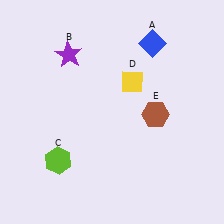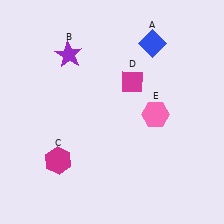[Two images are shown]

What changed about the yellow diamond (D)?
In Image 1, D is yellow. In Image 2, it changed to magenta.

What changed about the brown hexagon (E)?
In Image 1, E is brown. In Image 2, it changed to pink.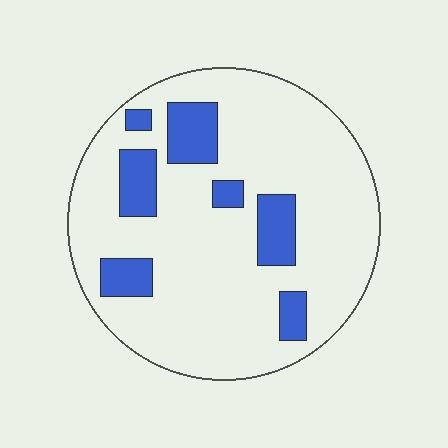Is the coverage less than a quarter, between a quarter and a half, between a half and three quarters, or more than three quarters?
Less than a quarter.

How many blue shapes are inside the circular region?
7.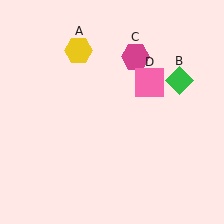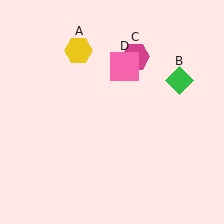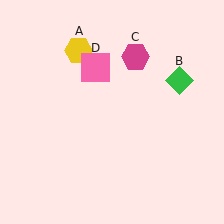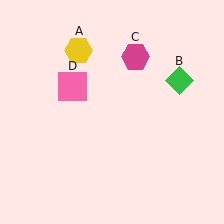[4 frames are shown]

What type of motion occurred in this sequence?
The pink square (object D) rotated counterclockwise around the center of the scene.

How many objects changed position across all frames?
1 object changed position: pink square (object D).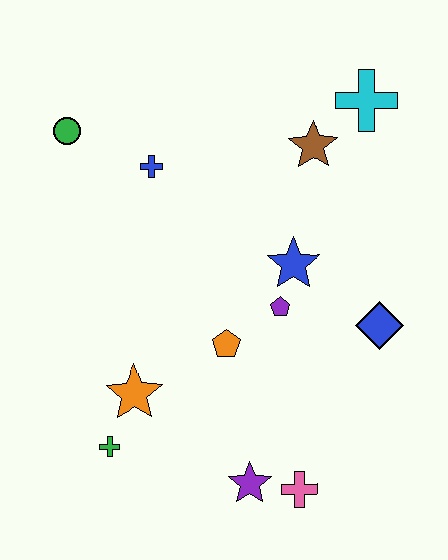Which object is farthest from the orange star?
The cyan cross is farthest from the orange star.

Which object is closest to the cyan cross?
The brown star is closest to the cyan cross.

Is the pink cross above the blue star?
No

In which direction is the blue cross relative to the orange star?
The blue cross is above the orange star.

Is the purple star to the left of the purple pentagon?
Yes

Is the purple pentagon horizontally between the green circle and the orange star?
No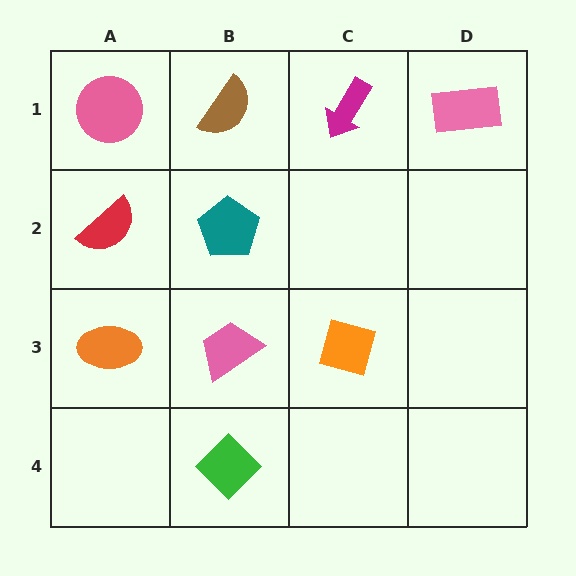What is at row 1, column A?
A pink circle.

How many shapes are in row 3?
3 shapes.